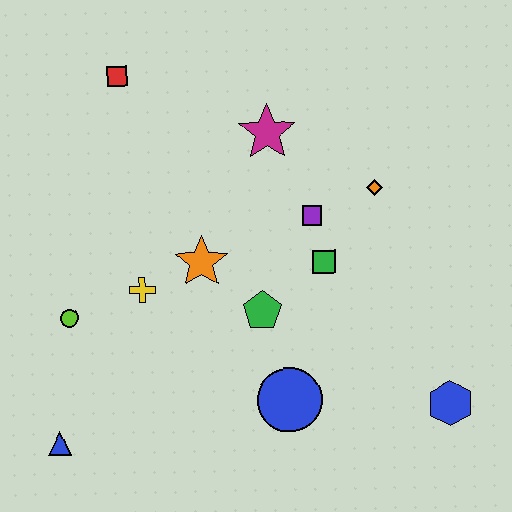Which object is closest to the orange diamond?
The purple square is closest to the orange diamond.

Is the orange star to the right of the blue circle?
No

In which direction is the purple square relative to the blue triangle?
The purple square is to the right of the blue triangle.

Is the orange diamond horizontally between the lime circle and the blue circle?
No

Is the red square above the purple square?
Yes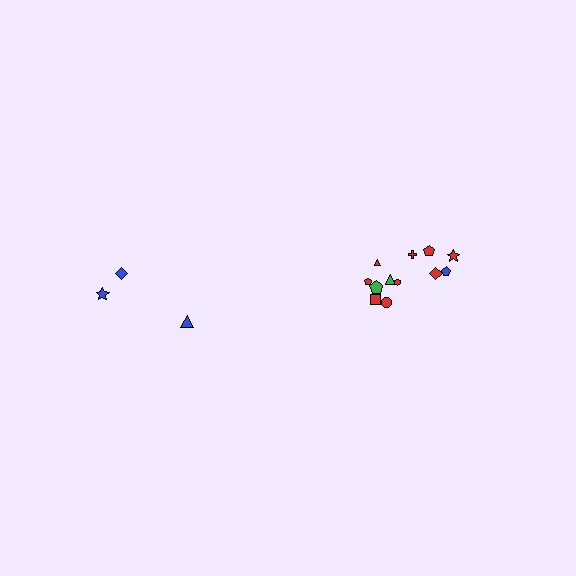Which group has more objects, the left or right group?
The right group.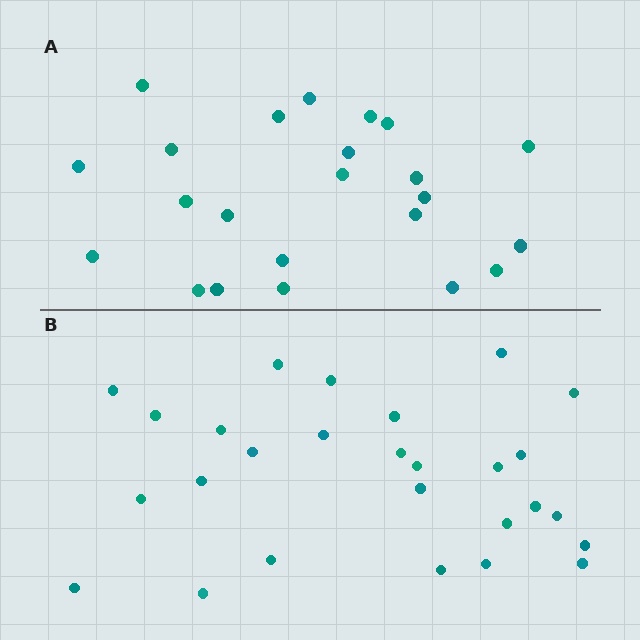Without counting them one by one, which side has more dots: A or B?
Region B (the bottom region) has more dots.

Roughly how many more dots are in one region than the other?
Region B has about 4 more dots than region A.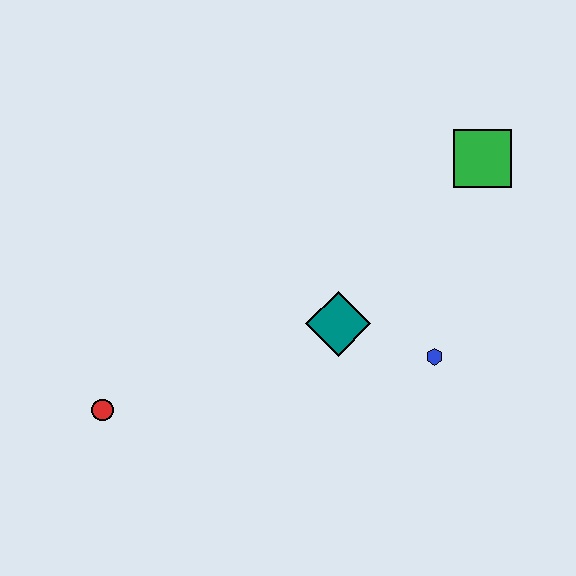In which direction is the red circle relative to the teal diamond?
The red circle is to the left of the teal diamond.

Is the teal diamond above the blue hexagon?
Yes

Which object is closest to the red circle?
The teal diamond is closest to the red circle.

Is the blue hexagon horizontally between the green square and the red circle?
Yes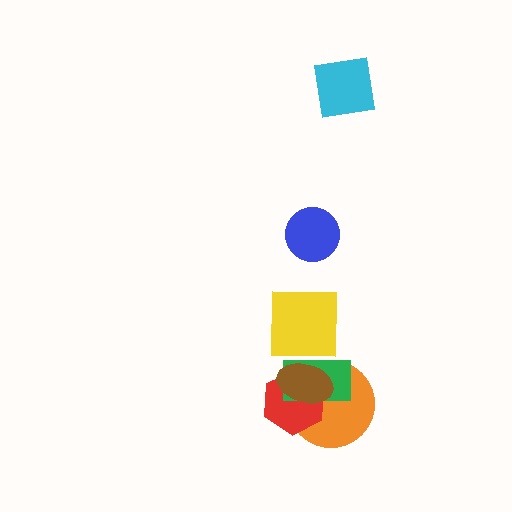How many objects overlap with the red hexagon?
3 objects overlap with the red hexagon.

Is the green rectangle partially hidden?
Yes, it is partially covered by another shape.